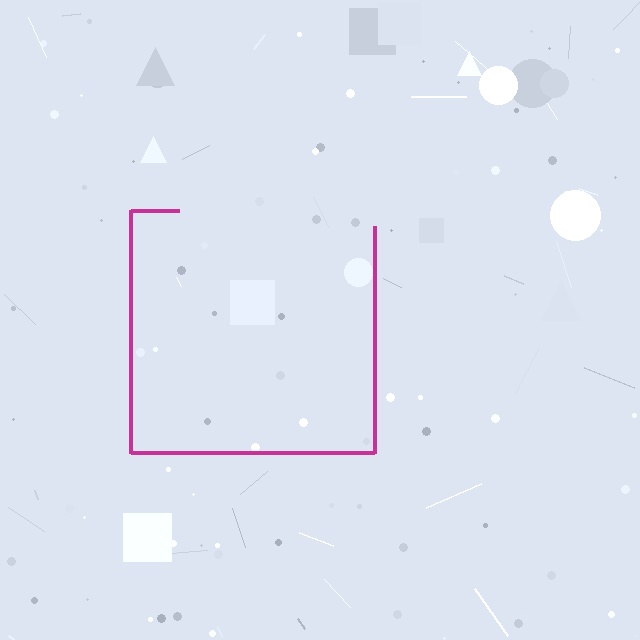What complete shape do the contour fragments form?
The contour fragments form a square.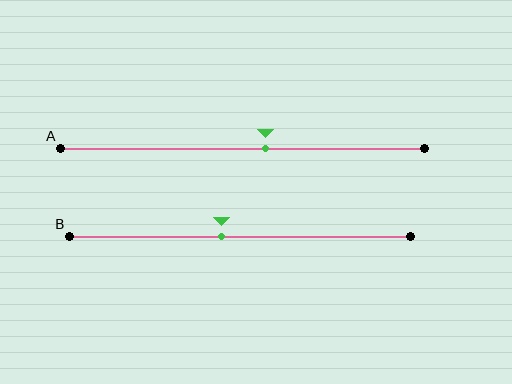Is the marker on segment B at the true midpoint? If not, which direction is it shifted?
No, the marker on segment B is shifted to the left by about 5% of the segment length.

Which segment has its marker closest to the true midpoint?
Segment B has its marker closest to the true midpoint.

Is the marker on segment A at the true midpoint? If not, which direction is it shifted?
No, the marker on segment A is shifted to the right by about 6% of the segment length.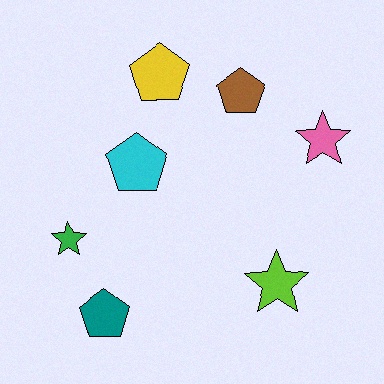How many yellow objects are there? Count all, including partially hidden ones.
There is 1 yellow object.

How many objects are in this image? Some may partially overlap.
There are 7 objects.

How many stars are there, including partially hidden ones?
There are 3 stars.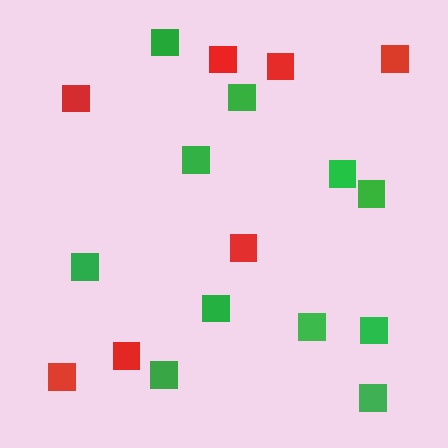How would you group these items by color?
There are 2 groups: one group of green squares (11) and one group of red squares (7).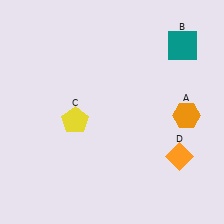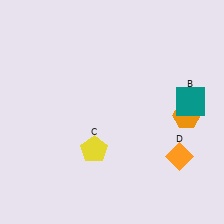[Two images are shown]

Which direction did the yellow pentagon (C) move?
The yellow pentagon (C) moved down.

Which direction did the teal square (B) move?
The teal square (B) moved down.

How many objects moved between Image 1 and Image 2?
2 objects moved between the two images.